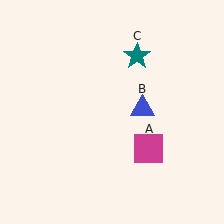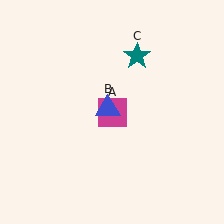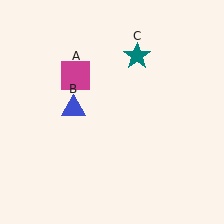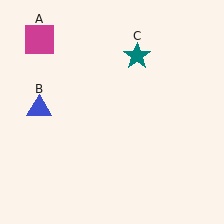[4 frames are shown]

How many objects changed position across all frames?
2 objects changed position: magenta square (object A), blue triangle (object B).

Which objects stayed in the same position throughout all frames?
Teal star (object C) remained stationary.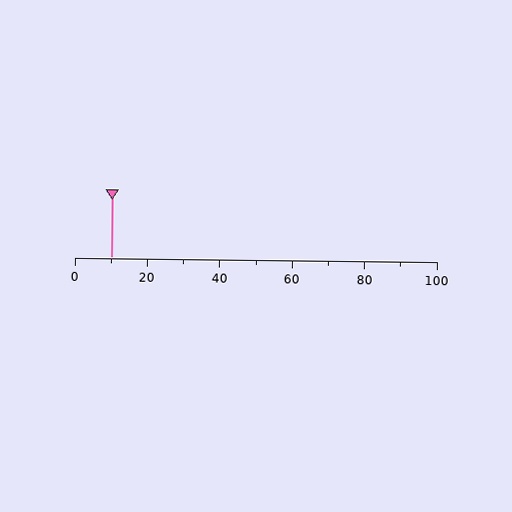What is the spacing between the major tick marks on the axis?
The major ticks are spaced 20 apart.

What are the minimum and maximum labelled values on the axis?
The axis runs from 0 to 100.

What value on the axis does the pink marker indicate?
The marker indicates approximately 10.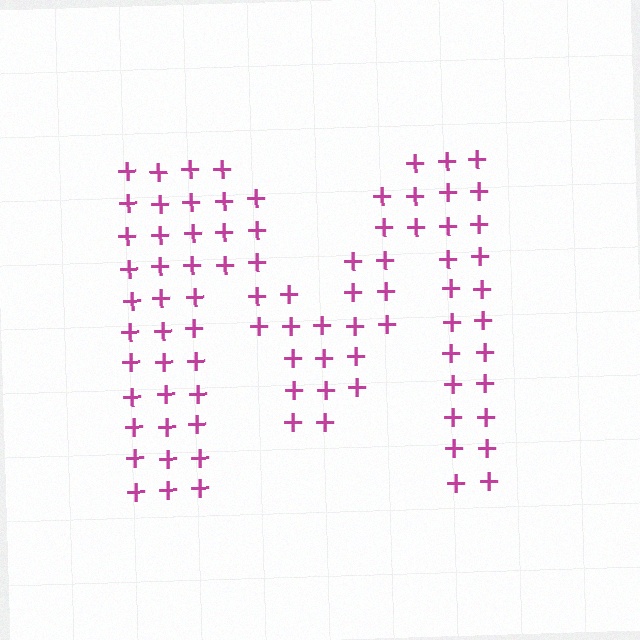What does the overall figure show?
The overall figure shows the letter M.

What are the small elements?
The small elements are plus signs.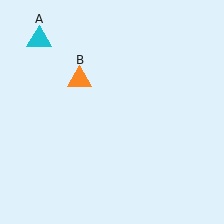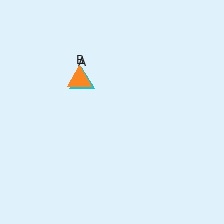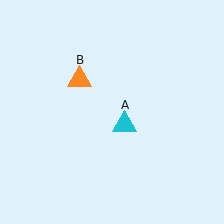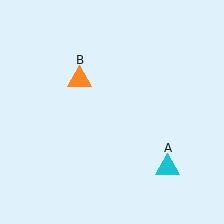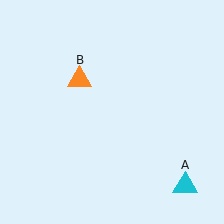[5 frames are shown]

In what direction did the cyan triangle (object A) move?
The cyan triangle (object A) moved down and to the right.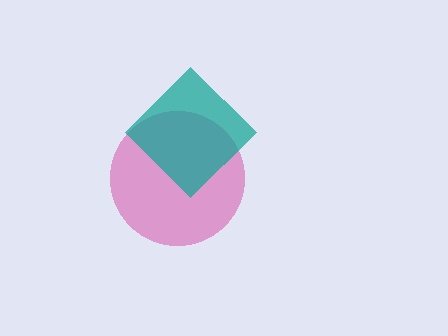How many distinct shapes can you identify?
There are 2 distinct shapes: a pink circle, a teal diamond.